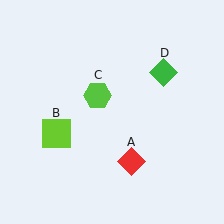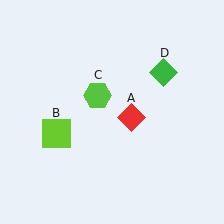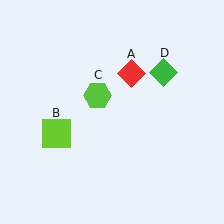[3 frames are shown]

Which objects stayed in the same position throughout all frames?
Lime square (object B) and lime hexagon (object C) and green diamond (object D) remained stationary.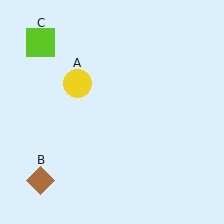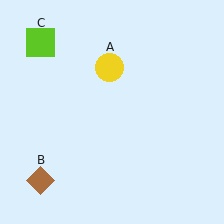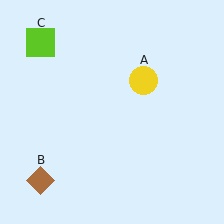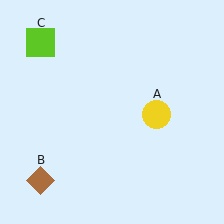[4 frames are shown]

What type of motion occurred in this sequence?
The yellow circle (object A) rotated clockwise around the center of the scene.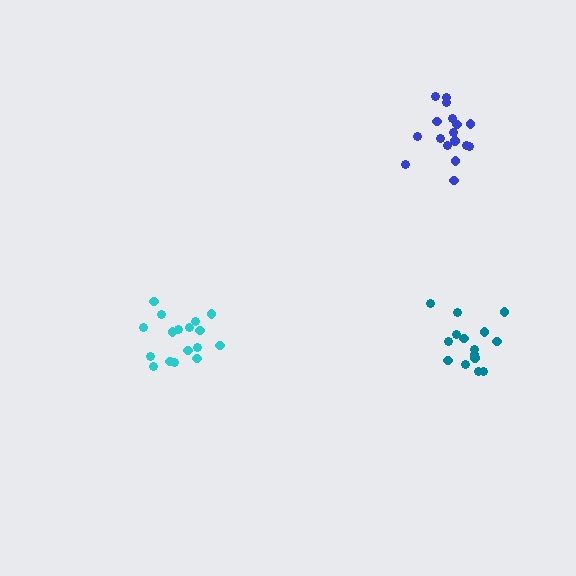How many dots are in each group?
Group 1: 17 dots, Group 2: 15 dots, Group 3: 17 dots (49 total).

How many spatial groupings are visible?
There are 3 spatial groupings.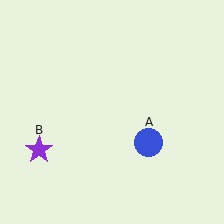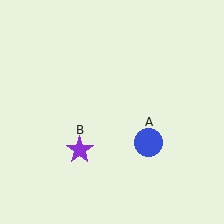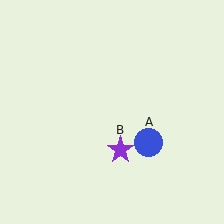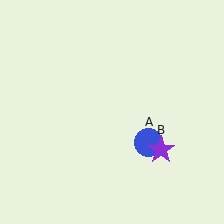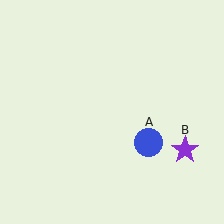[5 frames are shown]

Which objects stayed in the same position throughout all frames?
Blue circle (object A) remained stationary.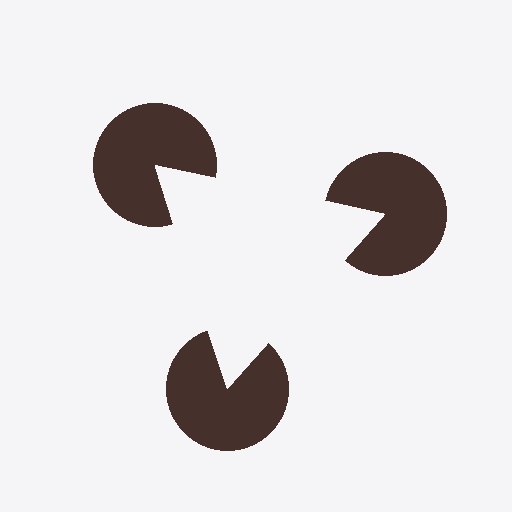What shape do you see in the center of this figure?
An illusory triangle — its edges are inferred from the aligned wedge cuts in the pac-man discs, not physically drawn.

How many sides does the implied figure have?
3 sides.